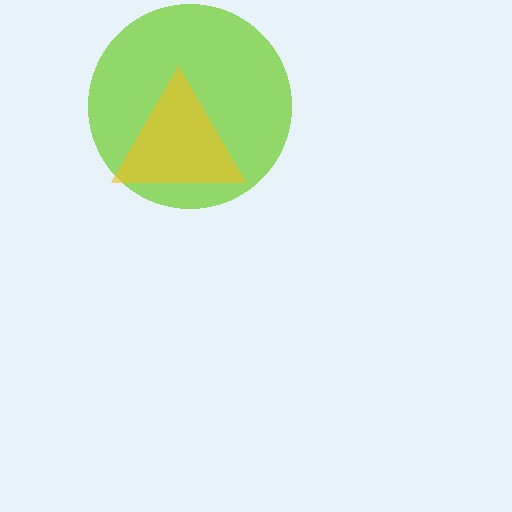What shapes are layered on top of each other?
The layered shapes are: a lime circle, a yellow triangle.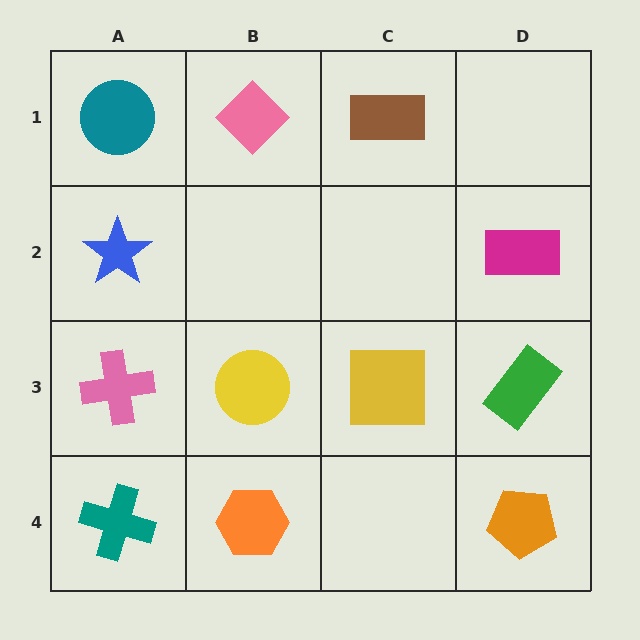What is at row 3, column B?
A yellow circle.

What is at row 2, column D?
A magenta rectangle.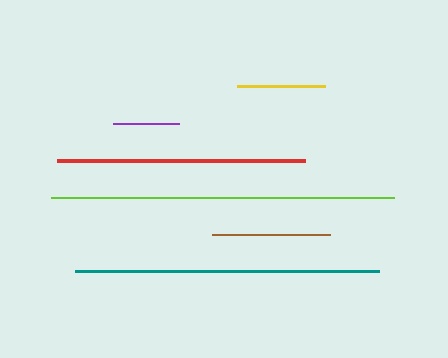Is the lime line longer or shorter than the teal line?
The lime line is longer than the teal line.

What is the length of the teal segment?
The teal segment is approximately 304 pixels long.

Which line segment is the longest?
The lime line is the longest at approximately 344 pixels.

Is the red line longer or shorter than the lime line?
The lime line is longer than the red line.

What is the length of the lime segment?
The lime segment is approximately 344 pixels long.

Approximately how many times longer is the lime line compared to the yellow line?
The lime line is approximately 3.9 times the length of the yellow line.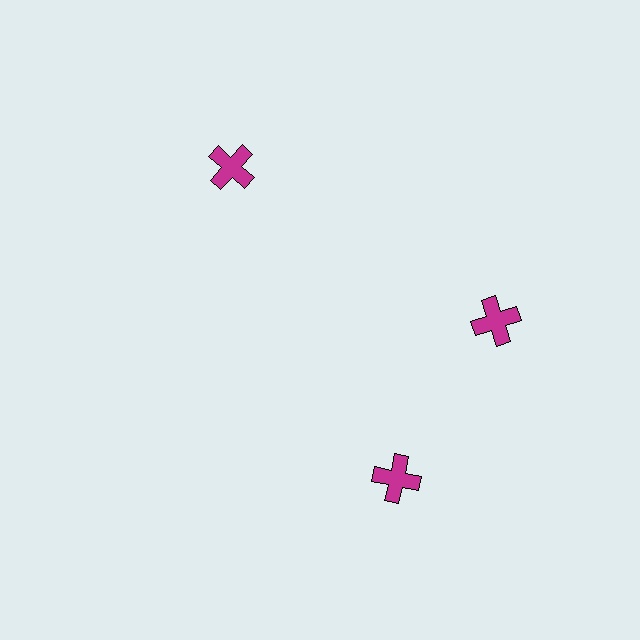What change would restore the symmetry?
The symmetry would be restored by rotating it back into even spacing with its neighbors so that all 3 crosses sit at equal angles and equal distance from the center.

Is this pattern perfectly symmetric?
No. The 3 magenta crosses are arranged in a ring, but one element near the 7 o'clock position is rotated out of alignment along the ring, breaking the 3-fold rotational symmetry.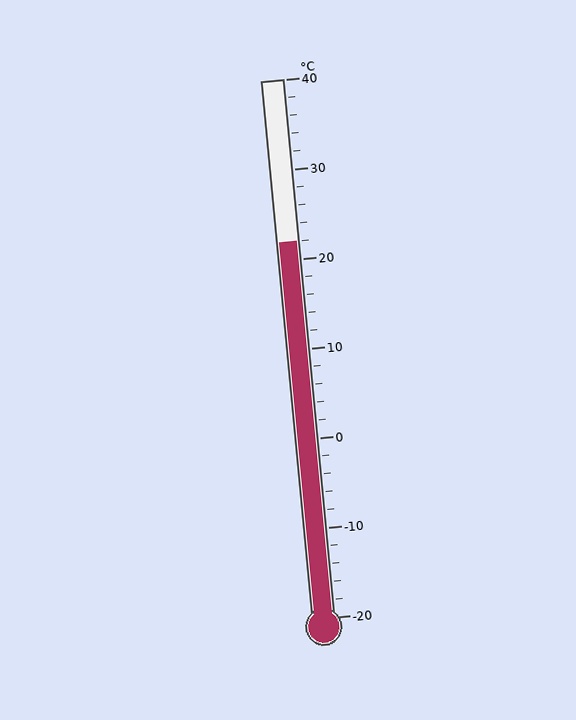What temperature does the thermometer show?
The thermometer shows approximately 22°C.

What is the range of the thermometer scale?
The thermometer scale ranges from -20°C to 40°C.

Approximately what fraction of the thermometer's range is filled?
The thermometer is filled to approximately 70% of its range.